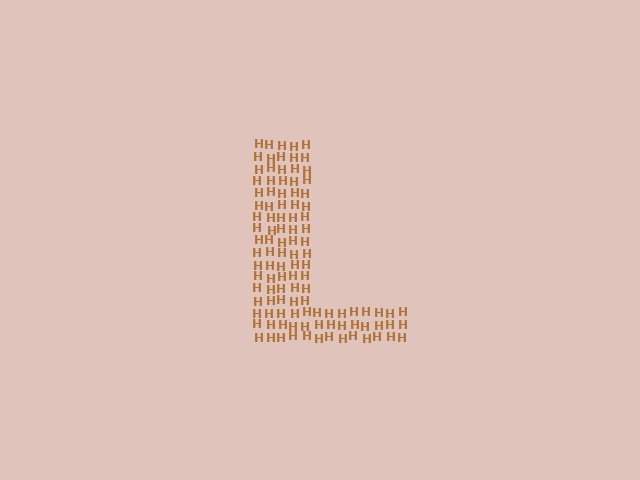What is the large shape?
The large shape is the letter L.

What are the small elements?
The small elements are letter H's.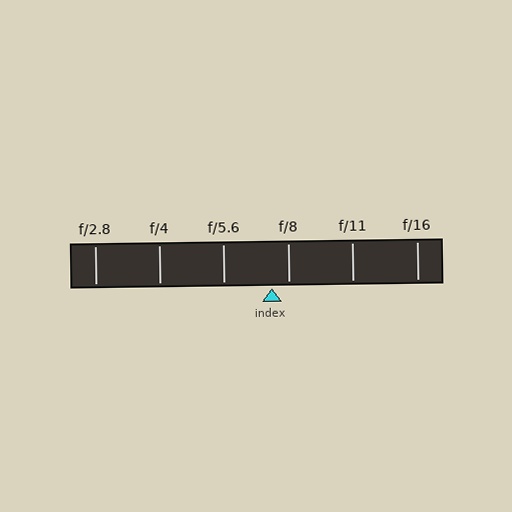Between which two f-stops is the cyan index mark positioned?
The index mark is between f/5.6 and f/8.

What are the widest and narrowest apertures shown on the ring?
The widest aperture shown is f/2.8 and the narrowest is f/16.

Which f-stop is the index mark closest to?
The index mark is closest to f/8.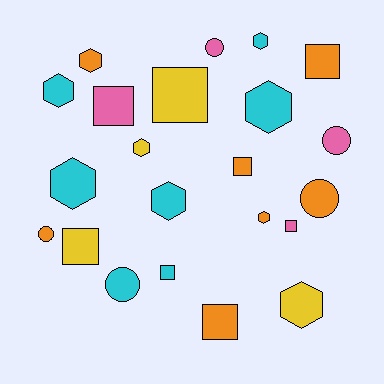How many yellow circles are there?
There are no yellow circles.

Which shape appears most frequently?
Hexagon, with 9 objects.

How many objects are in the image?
There are 22 objects.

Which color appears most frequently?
Cyan, with 7 objects.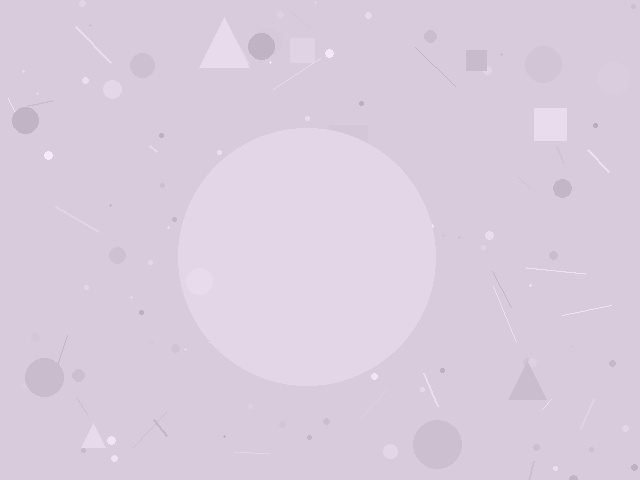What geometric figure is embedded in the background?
A circle is embedded in the background.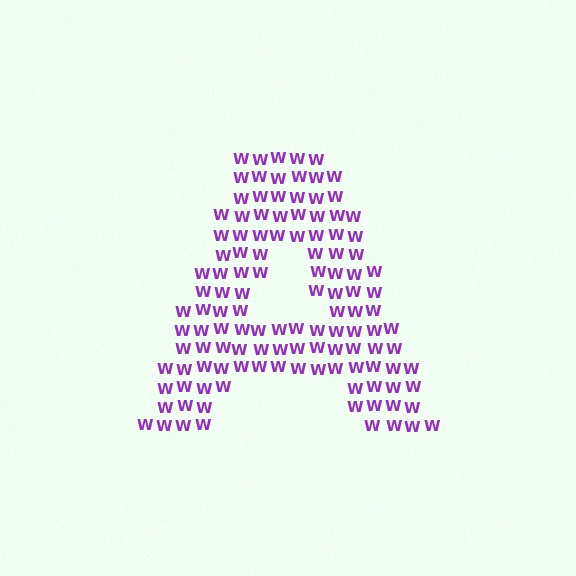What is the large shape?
The large shape is the letter A.